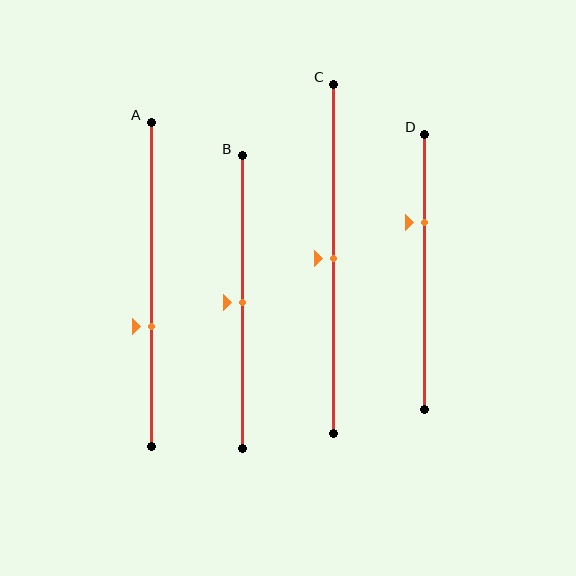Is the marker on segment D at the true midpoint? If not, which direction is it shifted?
No, the marker on segment D is shifted upward by about 18% of the segment length.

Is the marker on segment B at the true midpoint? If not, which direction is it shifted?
Yes, the marker on segment B is at the true midpoint.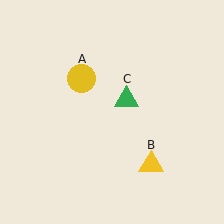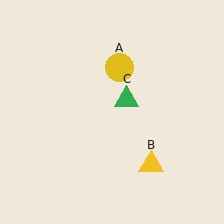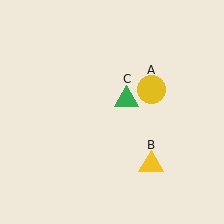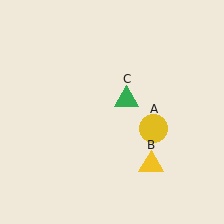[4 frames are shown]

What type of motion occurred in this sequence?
The yellow circle (object A) rotated clockwise around the center of the scene.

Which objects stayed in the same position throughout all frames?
Yellow triangle (object B) and green triangle (object C) remained stationary.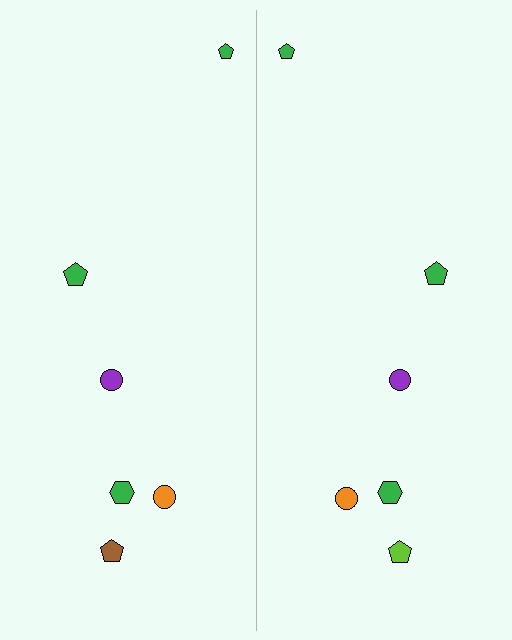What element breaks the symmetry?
The lime pentagon on the right side breaks the symmetry — its mirror counterpart is brown.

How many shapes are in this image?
There are 12 shapes in this image.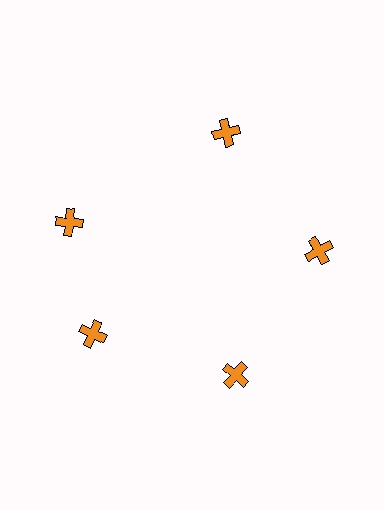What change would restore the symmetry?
The symmetry would be restored by rotating it back into even spacing with its neighbors so that all 5 crosses sit at equal angles and equal distance from the center.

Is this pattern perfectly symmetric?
No. The 5 orange crosses are arranged in a ring, but one element near the 10 o'clock position is rotated out of alignment along the ring, breaking the 5-fold rotational symmetry.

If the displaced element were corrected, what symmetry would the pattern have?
It would have 5-fold rotational symmetry — the pattern would map onto itself every 72 degrees.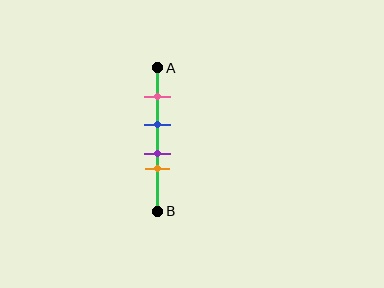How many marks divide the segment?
There are 4 marks dividing the segment.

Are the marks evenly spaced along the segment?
No, the marks are not evenly spaced.